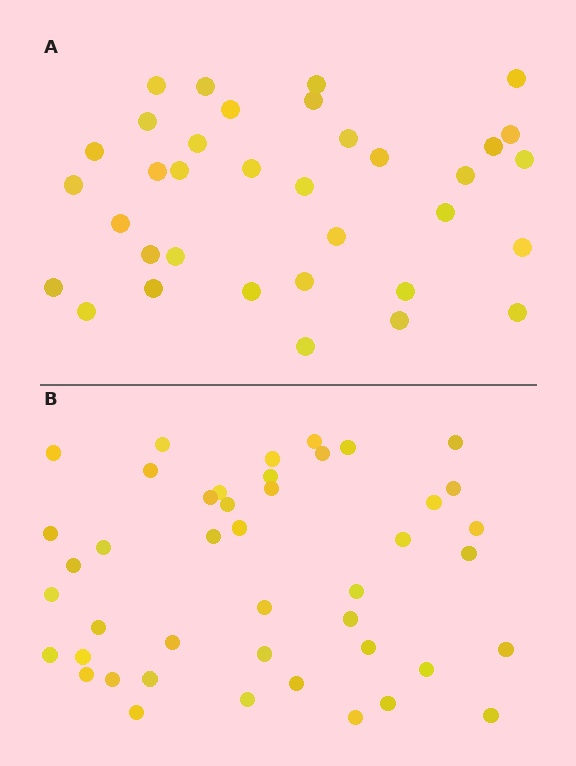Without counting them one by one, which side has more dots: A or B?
Region B (the bottom region) has more dots.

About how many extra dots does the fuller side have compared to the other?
Region B has roughly 8 or so more dots than region A.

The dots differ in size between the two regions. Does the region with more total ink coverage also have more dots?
No. Region A has more total ink coverage because its dots are larger, but region B actually contains more individual dots. Total area can be misleading — the number of items is what matters here.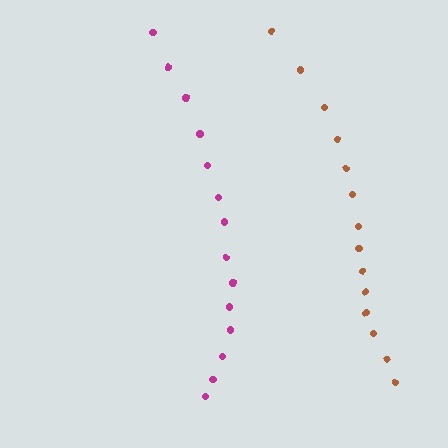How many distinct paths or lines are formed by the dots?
There are 2 distinct paths.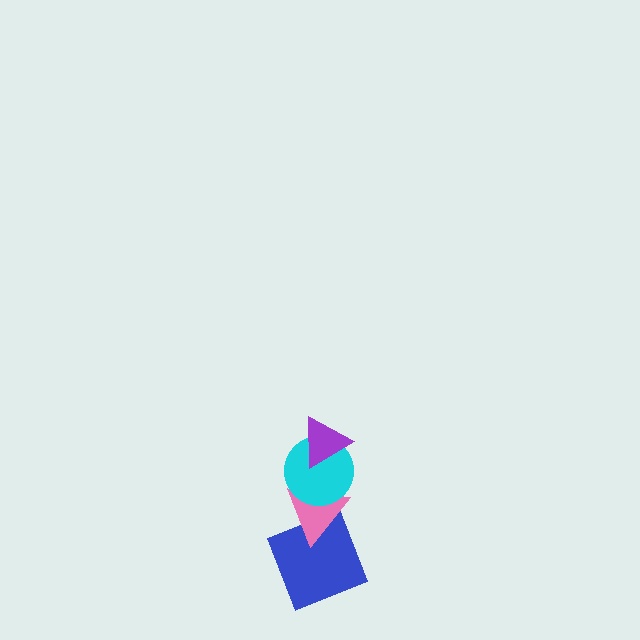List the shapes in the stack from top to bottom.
From top to bottom: the purple triangle, the cyan circle, the pink triangle, the blue square.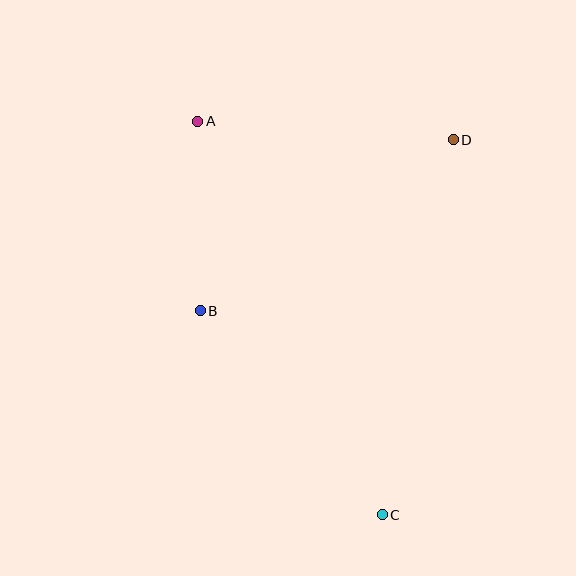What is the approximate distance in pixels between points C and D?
The distance between C and D is approximately 382 pixels.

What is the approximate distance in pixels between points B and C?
The distance between B and C is approximately 273 pixels.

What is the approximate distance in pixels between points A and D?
The distance between A and D is approximately 256 pixels.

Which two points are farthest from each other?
Points A and C are farthest from each other.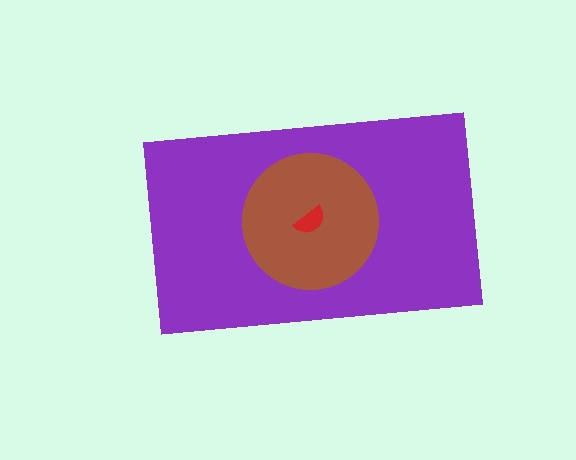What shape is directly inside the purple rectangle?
The brown circle.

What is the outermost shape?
The purple rectangle.